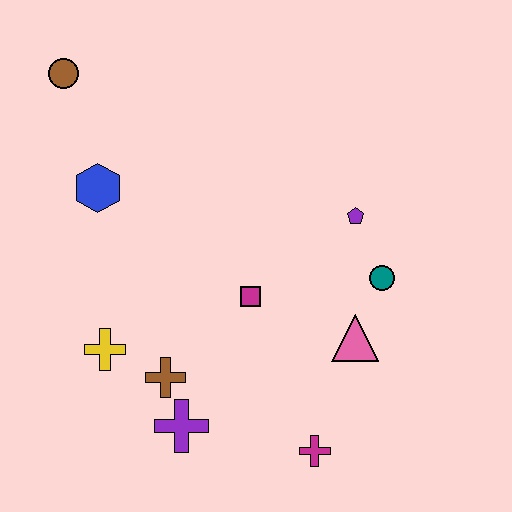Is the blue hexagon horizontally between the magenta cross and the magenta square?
No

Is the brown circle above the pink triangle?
Yes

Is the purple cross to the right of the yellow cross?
Yes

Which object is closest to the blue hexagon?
The brown circle is closest to the blue hexagon.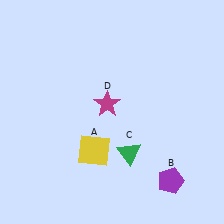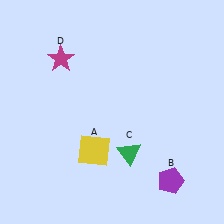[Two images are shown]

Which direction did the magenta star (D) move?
The magenta star (D) moved left.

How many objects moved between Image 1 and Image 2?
1 object moved between the two images.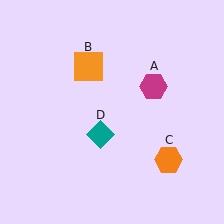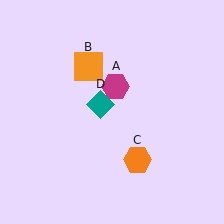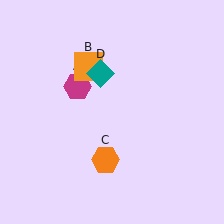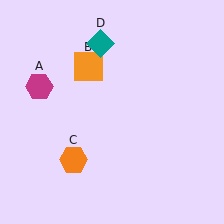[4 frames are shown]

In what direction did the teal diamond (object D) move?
The teal diamond (object D) moved up.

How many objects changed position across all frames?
3 objects changed position: magenta hexagon (object A), orange hexagon (object C), teal diamond (object D).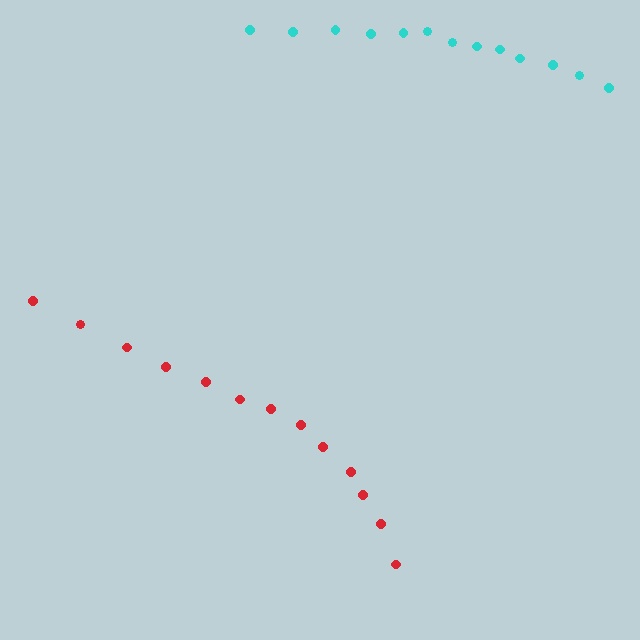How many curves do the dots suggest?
There are 2 distinct paths.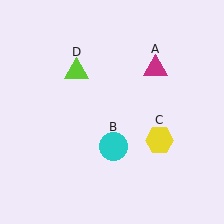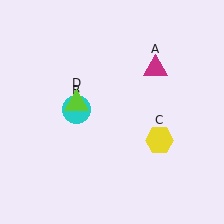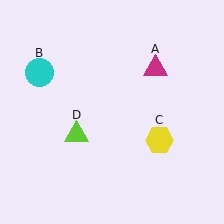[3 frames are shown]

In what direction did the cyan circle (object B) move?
The cyan circle (object B) moved up and to the left.